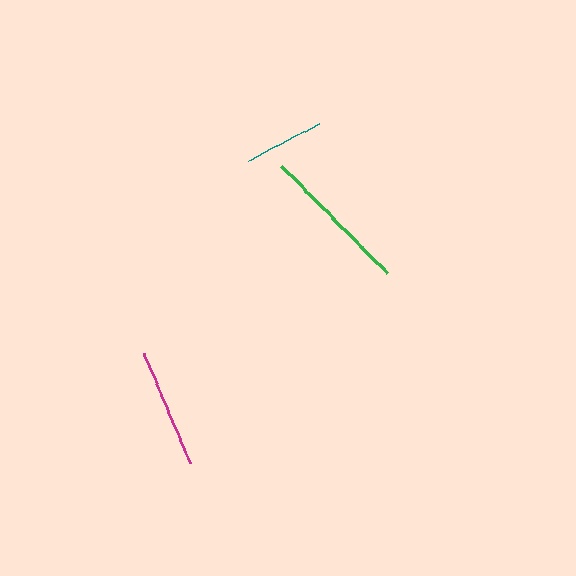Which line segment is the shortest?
The teal line is the shortest at approximately 79 pixels.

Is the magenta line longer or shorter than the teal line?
The magenta line is longer than the teal line.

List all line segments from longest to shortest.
From longest to shortest: green, magenta, teal.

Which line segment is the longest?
The green line is the longest at approximately 151 pixels.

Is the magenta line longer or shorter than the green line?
The green line is longer than the magenta line.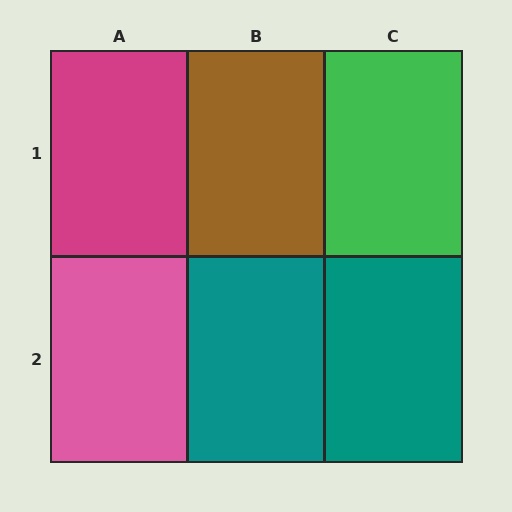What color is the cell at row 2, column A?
Pink.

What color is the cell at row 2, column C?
Teal.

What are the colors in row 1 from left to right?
Magenta, brown, green.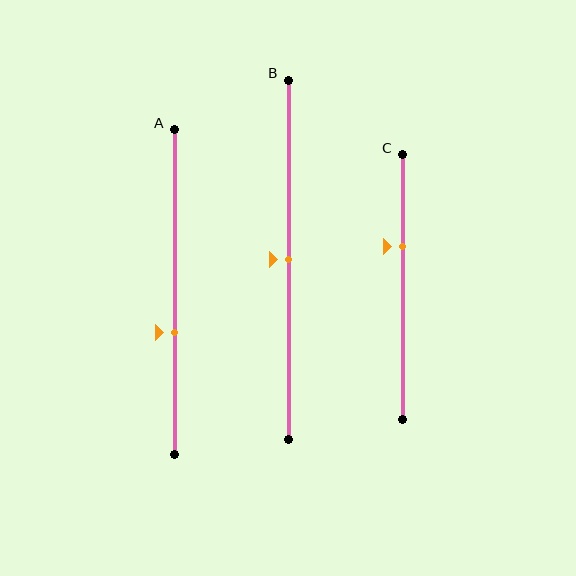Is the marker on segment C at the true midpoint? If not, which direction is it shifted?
No, the marker on segment C is shifted upward by about 15% of the segment length.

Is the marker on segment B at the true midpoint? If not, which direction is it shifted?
Yes, the marker on segment B is at the true midpoint.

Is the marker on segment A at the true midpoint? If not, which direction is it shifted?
No, the marker on segment A is shifted downward by about 13% of the segment length.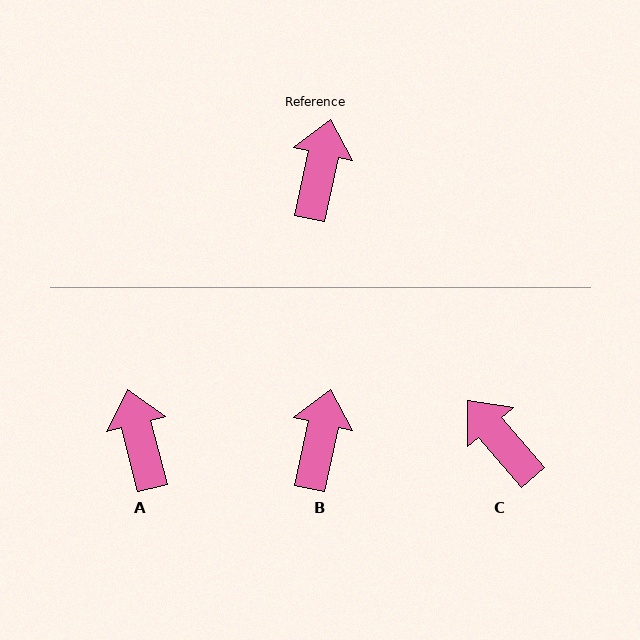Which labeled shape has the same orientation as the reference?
B.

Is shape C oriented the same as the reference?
No, it is off by about 52 degrees.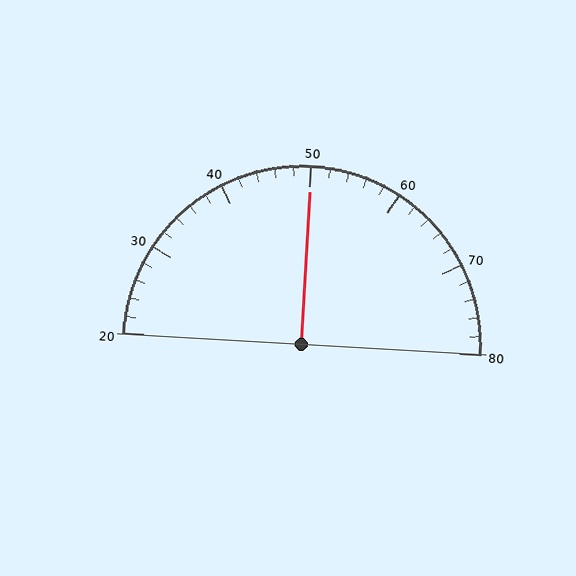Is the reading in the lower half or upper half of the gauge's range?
The reading is in the upper half of the range (20 to 80).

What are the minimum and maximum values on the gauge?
The gauge ranges from 20 to 80.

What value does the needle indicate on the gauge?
The needle indicates approximately 50.